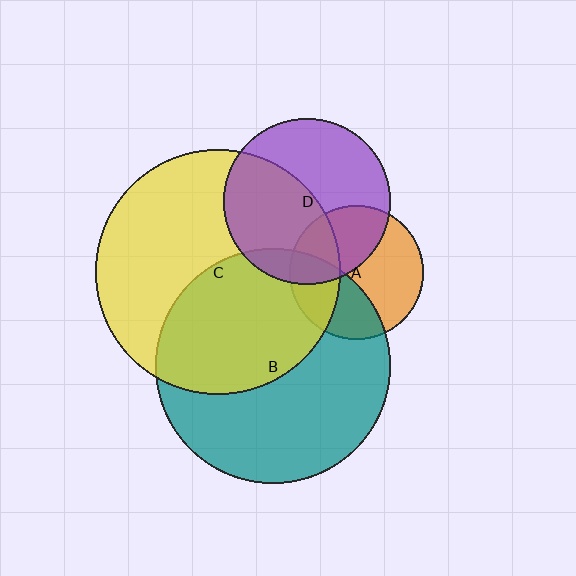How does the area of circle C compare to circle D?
Approximately 2.2 times.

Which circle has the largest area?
Circle C (yellow).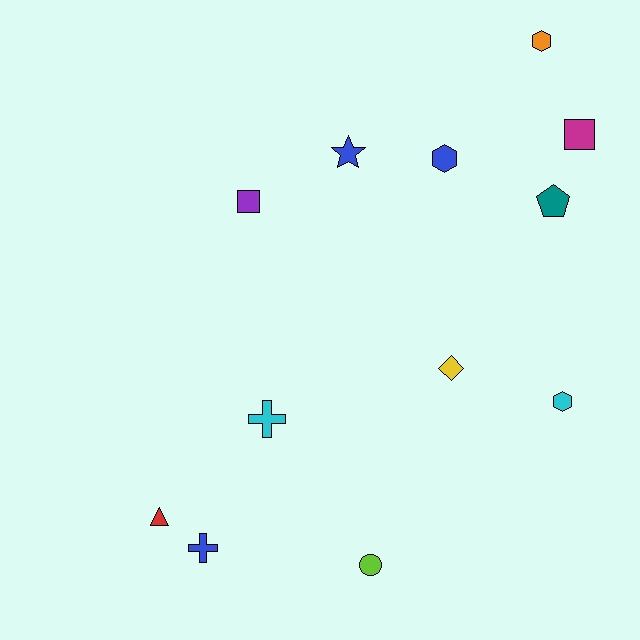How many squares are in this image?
There are 2 squares.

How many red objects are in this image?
There is 1 red object.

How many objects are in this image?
There are 12 objects.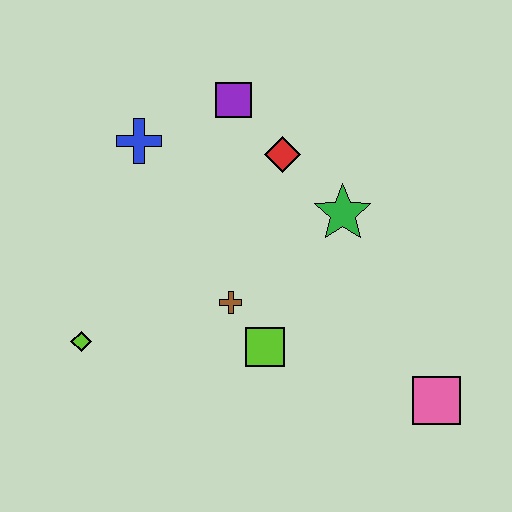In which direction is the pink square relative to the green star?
The pink square is below the green star.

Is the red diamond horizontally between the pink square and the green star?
No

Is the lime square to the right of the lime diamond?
Yes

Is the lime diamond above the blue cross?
No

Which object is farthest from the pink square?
The blue cross is farthest from the pink square.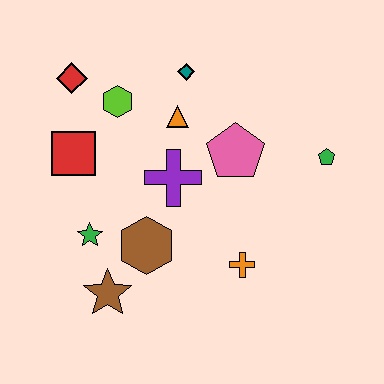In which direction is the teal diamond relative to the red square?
The teal diamond is to the right of the red square.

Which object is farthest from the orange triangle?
The brown star is farthest from the orange triangle.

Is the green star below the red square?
Yes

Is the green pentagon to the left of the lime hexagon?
No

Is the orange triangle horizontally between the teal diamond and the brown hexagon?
Yes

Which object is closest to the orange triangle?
The teal diamond is closest to the orange triangle.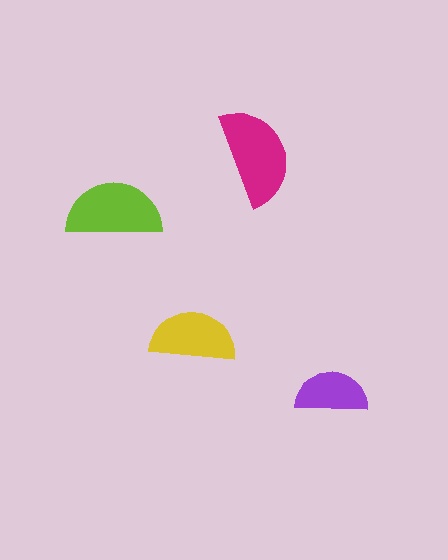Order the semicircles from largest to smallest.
the magenta one, the lime one, the yellow one, the purple one.